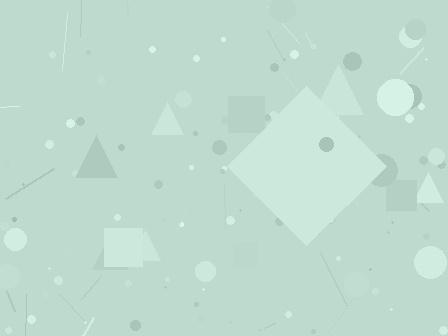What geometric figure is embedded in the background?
A diamond is embedded in the background.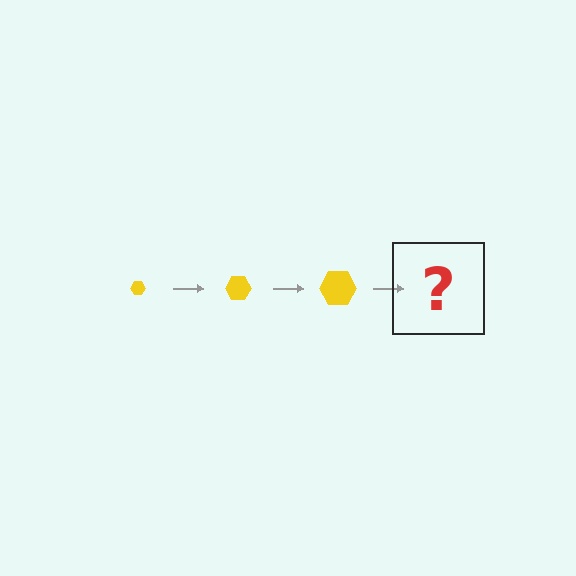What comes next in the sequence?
The next element should be a yellow hexagon, larger than the previous one.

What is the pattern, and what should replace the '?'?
The pattern is that the hexagon gets progressively larger each step. The '?' should be a yellow hexagon, larger than the previous one.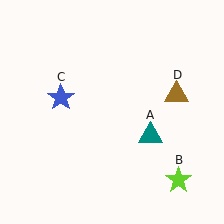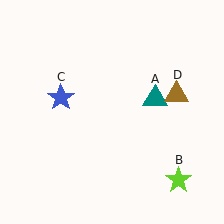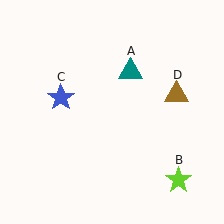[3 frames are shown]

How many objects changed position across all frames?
1 object changed position: teal triangle (object A).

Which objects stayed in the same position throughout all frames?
Lime star (object B) and blue star (object C) and brown triangle (object D) remained stationary.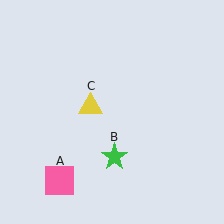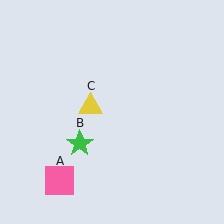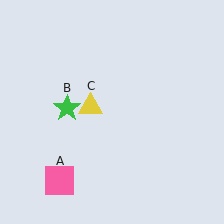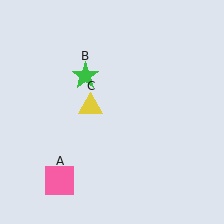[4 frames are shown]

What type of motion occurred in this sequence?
The green star (object B) rotated clockwise around the center of the scene.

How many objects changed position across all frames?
1 object changed position: green star (object B).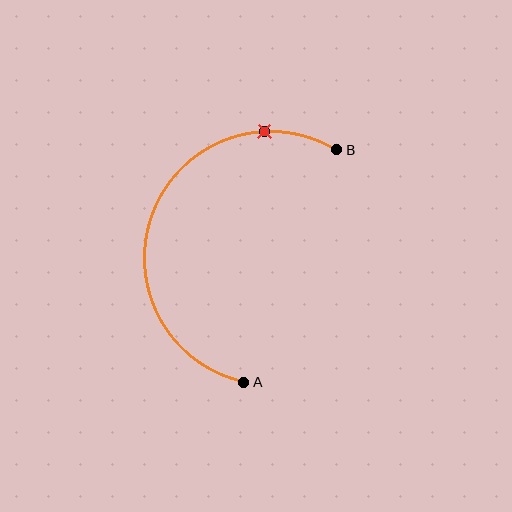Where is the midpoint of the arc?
The arc midpoint is the point on the curve farthest from the straight line joining A and B. It sits to the left of that line.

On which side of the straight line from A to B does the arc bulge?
The arc bulges to the left of the straight line connecting A and B.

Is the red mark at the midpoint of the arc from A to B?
No. The red mark lies on the arc but is closer to endpoint B. The arc midpoint would be at the point on the curve equidistant along the arc from both A and B.